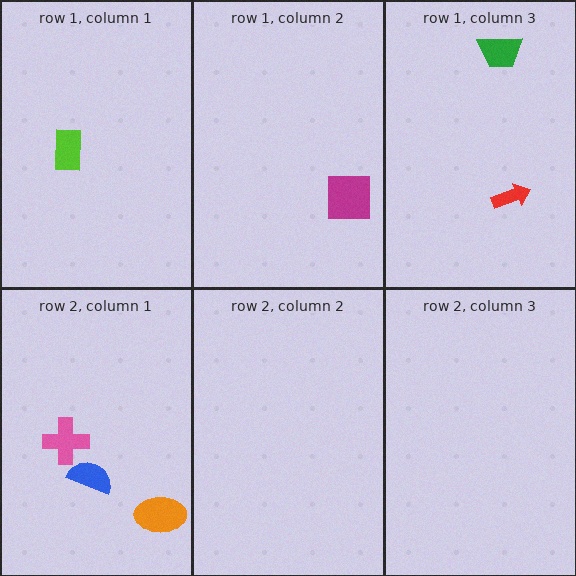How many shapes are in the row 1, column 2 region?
1.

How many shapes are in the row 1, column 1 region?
1.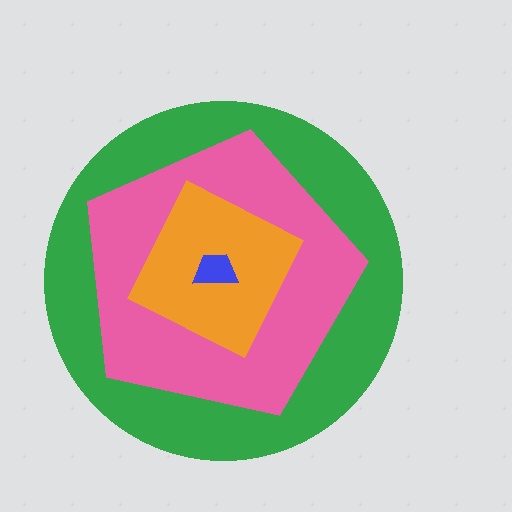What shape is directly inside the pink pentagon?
The orange diamond.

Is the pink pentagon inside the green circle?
Yes.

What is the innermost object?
The blue trapezoid.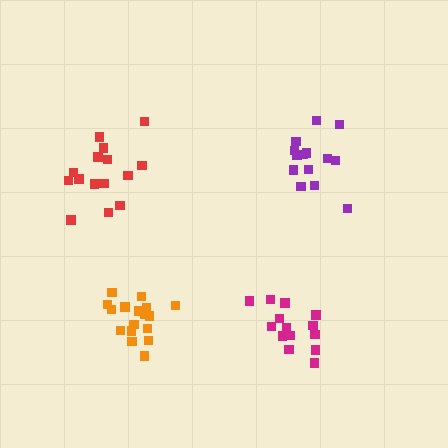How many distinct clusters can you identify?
There are 4 distinct clusters.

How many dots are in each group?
Group 1: 16 dots, Group 2: 14 dots, Group 3: 15 dots, Group 4: 17 dots (62 total).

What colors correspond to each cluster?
The clusters are colored: red, purple, magenta, orange.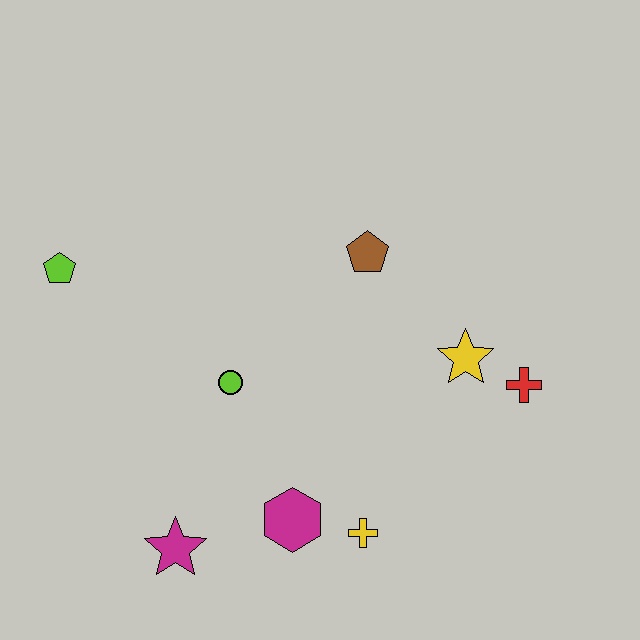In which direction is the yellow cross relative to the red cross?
The yellow cross is to the left of the red cross.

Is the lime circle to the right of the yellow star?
No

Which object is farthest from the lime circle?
The red cross is farthest from the lime circle.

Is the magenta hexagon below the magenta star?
No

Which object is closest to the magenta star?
The magenta hexagon is closest to the magenta star.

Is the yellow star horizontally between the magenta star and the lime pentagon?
No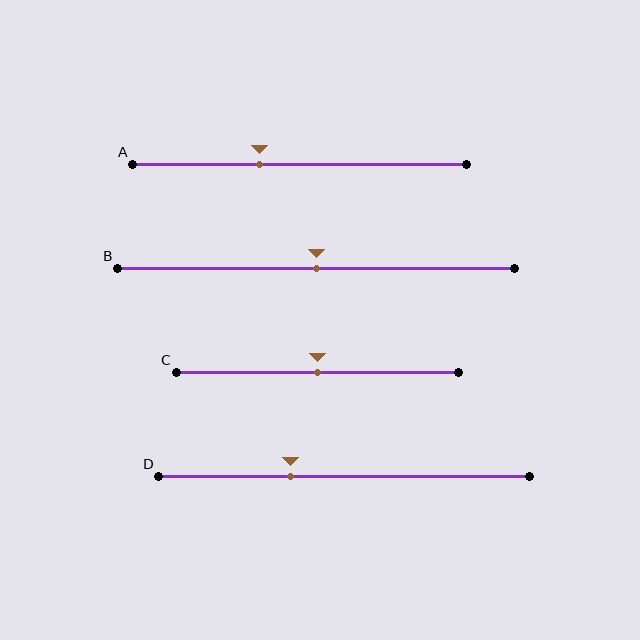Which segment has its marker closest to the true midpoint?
Segment B has its marker closest to the true midpoint.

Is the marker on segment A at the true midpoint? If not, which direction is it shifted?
No, the marker on segment A is shifted to the left by about 12% of the segment length.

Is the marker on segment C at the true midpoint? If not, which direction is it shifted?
Yes, the marker on segment C is at the true midpoint.